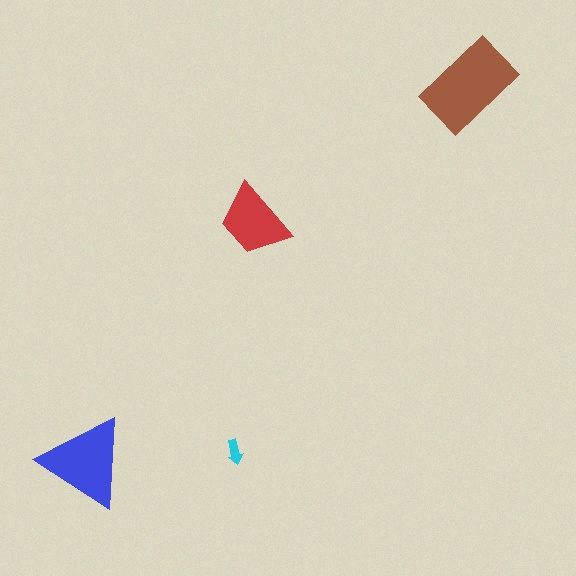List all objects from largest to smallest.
The brown rectangle, the blue triangle, the red trapezoid, the cyan arrow.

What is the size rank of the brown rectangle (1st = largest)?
1st.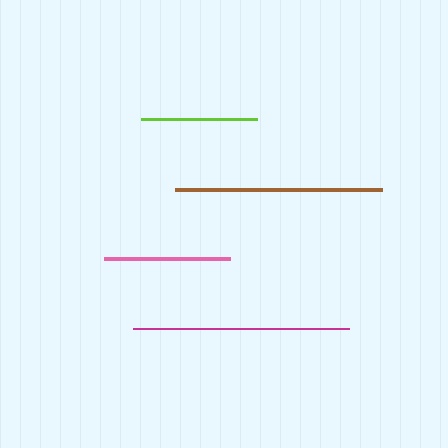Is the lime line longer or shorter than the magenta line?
The magenta line is longer than the lime line.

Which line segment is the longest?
The magenta line is the longest at approximately 217 pixels.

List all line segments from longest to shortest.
From longest to shortest: magenta, brown, pink, lime.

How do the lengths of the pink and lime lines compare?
The pink and lime lines are approximately the same length.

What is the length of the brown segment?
The brown segment is approximately 207 pixels long.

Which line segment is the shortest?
The lime line is the shortest at approximately 116 pixels.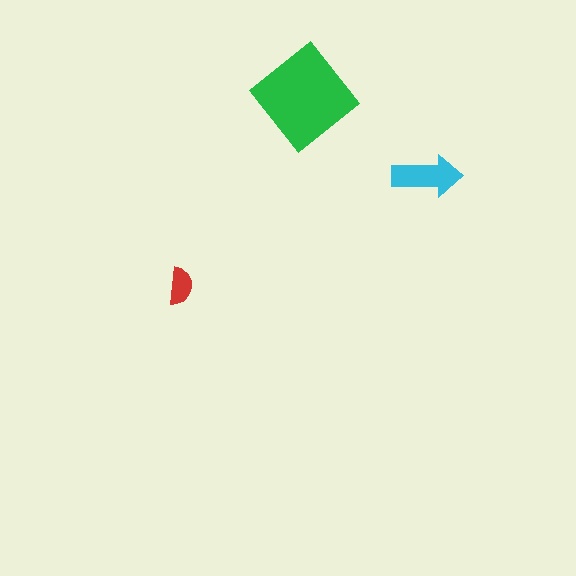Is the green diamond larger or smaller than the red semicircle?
Larger.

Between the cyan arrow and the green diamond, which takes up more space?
The green diamond.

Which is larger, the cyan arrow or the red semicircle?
The cyan arrow.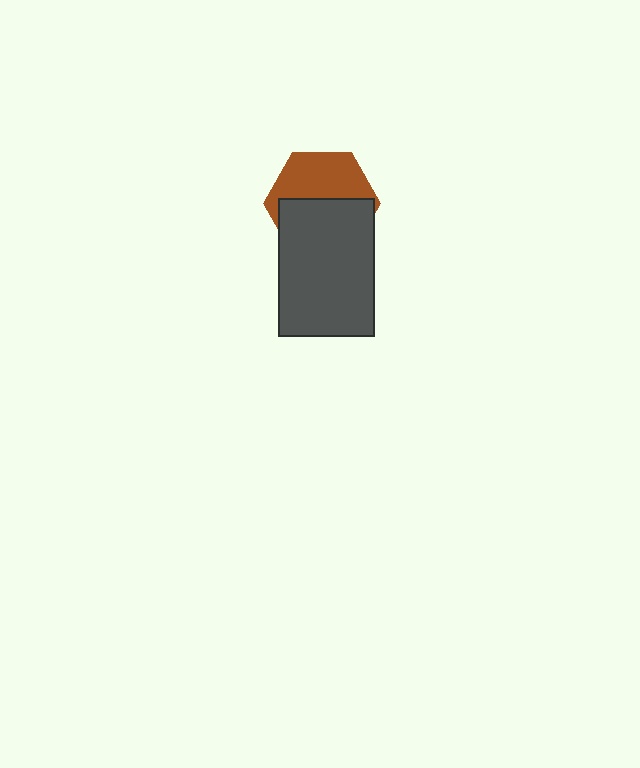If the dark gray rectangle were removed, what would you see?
You would see the complete brown hexagon.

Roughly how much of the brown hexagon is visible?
About half of it is visible (roughly 46%).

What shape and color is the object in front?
The object in front is a dark gray rectangle.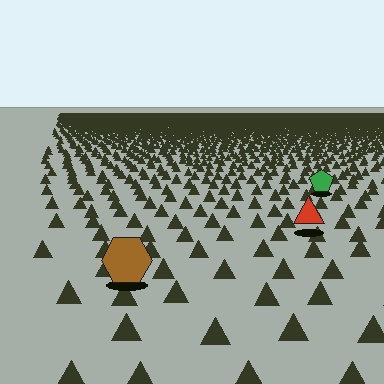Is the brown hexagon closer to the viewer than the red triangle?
Yes. The brown hexagon is closer — you can tell from the texture gradient: the ground texture is coarser near it.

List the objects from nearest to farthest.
From nearest to farthest: the brown hexagon, the red triangle, the green pentagon.